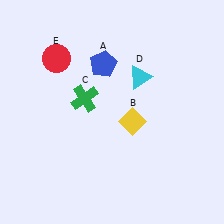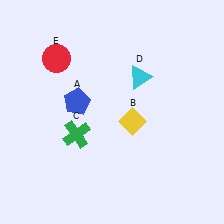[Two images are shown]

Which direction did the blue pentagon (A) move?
The blue pentagon (A) moved down.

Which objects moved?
The objects that moved are: the blue pentagon (A), the green cross (C).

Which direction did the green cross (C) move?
The green cross (C) moved down.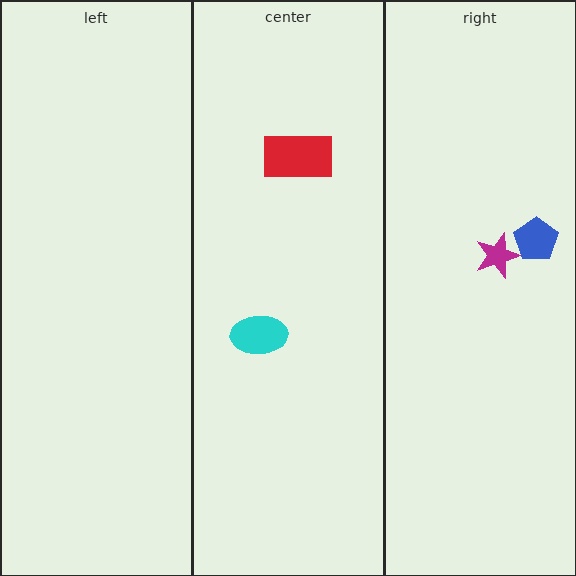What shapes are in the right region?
The magenta star, the blue pentagon.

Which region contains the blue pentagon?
The right region.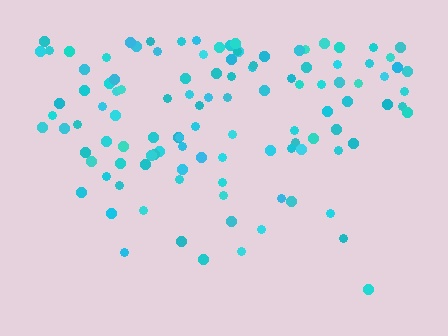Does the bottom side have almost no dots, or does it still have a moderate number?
Still a moderate number, just noticeably fewer than the top.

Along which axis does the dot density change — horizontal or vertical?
Vertical.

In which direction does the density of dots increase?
From bottom to top, with the top side densest.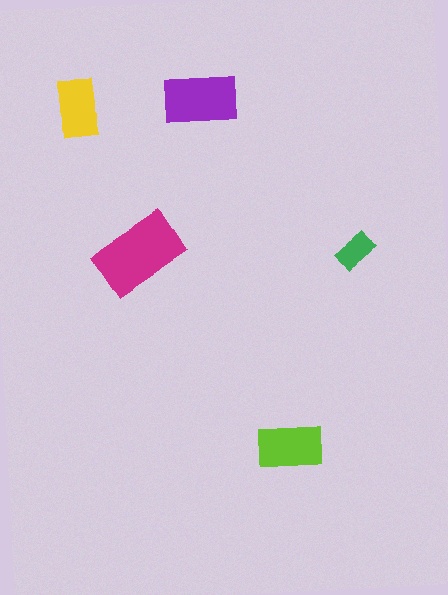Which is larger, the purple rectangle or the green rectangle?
The purple one.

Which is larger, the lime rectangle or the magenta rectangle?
The magenta one.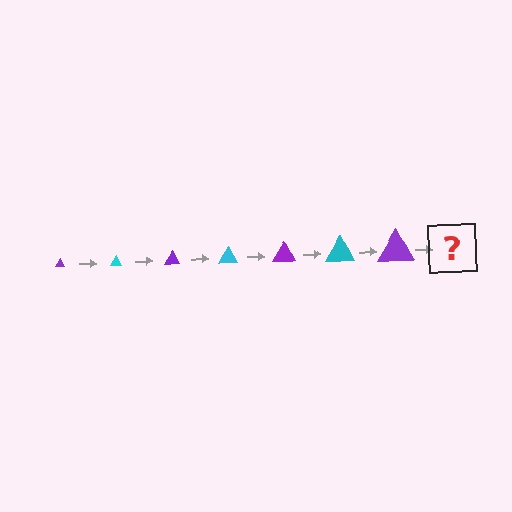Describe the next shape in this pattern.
It should be a cyan triangle, larger than the previous one.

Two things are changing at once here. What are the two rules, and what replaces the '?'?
The two rules are that the triangle grows larger each step and the color cycles through purple and cyan. The '?' should be a cyan triangle, larger than the previous one.